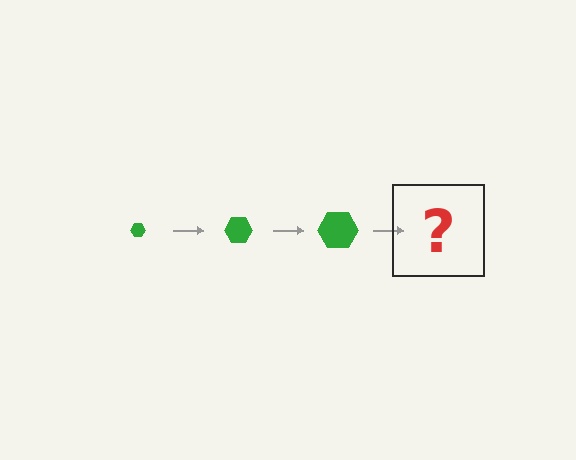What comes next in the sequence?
The next element should be a green hexagon, larger than the previous one.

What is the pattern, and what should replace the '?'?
The pattern is that the hexagon gets progressively larger each step. The '?' should be a green hexagon, larger than the previous one.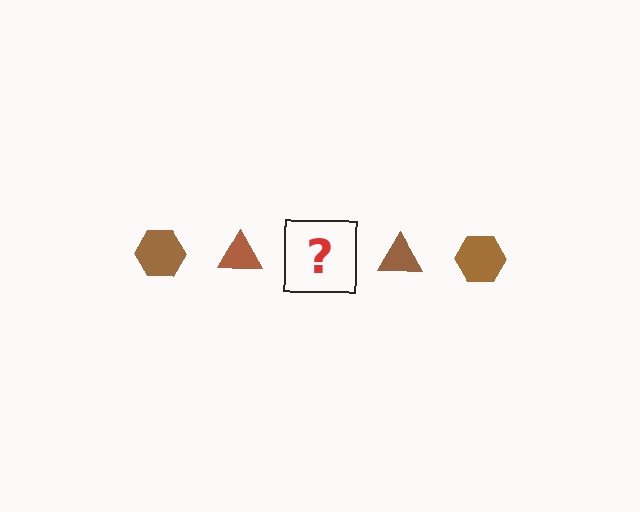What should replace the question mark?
The question mark should be replaced with a brown hexagon.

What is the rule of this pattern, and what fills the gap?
The rule is that the pattern cycles through hexagon, triangle shapes in brown. The gap should be filled with a brown hexagon.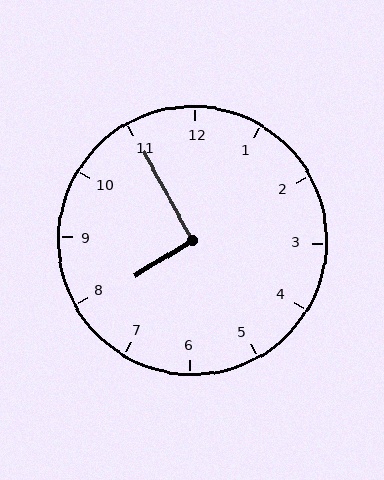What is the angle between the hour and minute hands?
Approximately 92 degrees.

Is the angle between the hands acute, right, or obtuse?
It is right.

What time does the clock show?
7:55.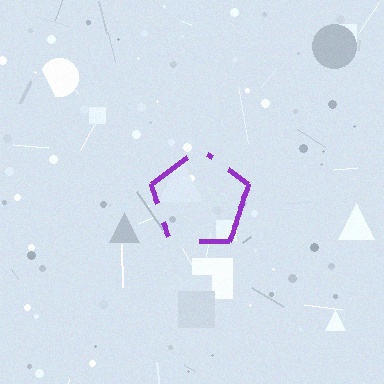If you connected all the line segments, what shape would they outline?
They would outline a pentagon.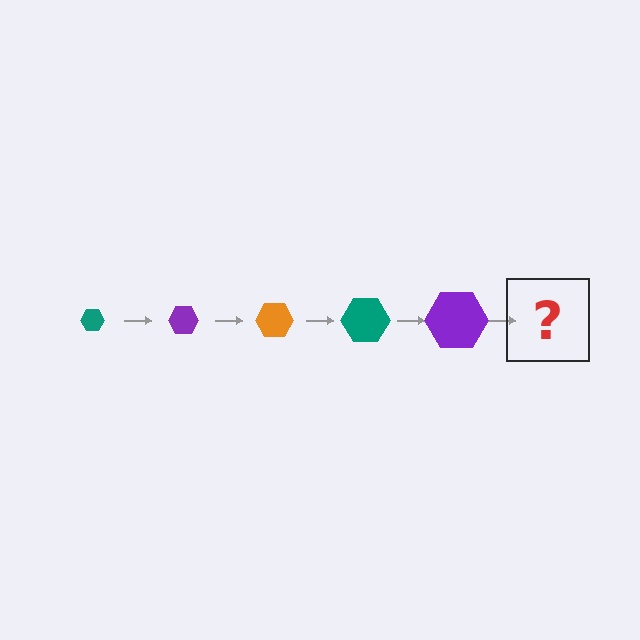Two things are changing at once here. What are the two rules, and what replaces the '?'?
The two rules are that the hexagon grows larger each step and the color cycles through teal, purple, and orange. The '?' should be an orange hexagon, larger than the previous one.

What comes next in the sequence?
The next element should be an orange hexagon, larger than the previous one.